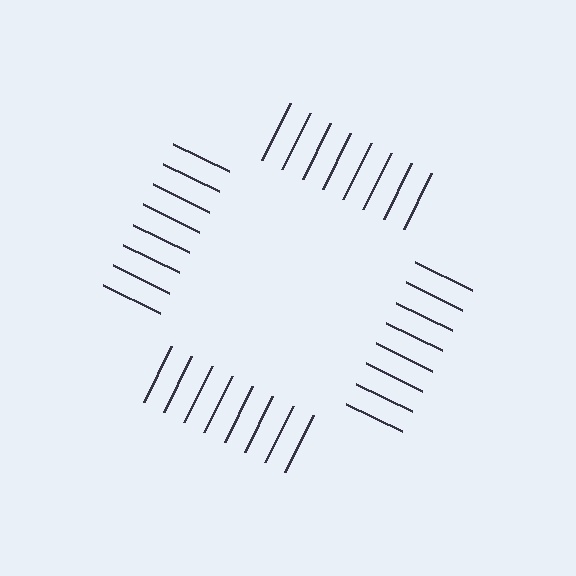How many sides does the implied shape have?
4 sides — the line-ends trace a square.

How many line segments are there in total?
32 — 8 along each of the 4 edges.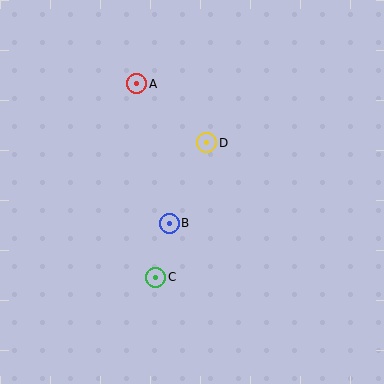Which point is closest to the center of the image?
Point B at (169, 223) is closest to the center.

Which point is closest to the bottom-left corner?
Point C is closest to the bottom-left corner.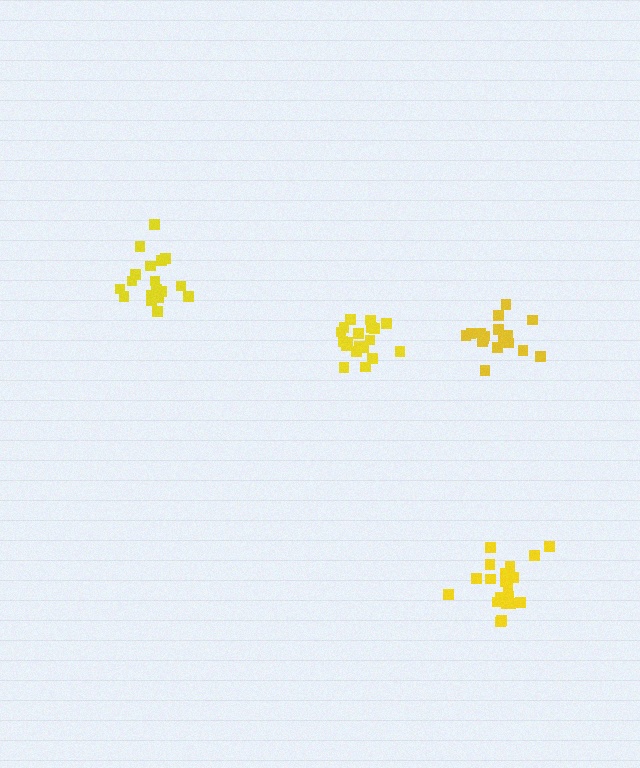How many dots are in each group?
Group 1: 21 dots, Group 2: 19 dots, Group 3: 17 dots, Group 4: 18 dots (75 total).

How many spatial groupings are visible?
There are 4 spatial groupings.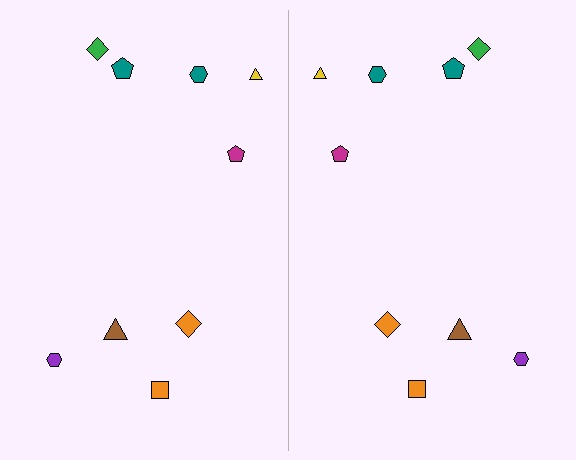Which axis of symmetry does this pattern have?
The pattern has a vertical axis of symmetry running through the center of the image.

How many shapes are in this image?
There are 18 shapes in this image.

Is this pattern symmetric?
Yes, this pattern has bilateral (reflection) symmetry.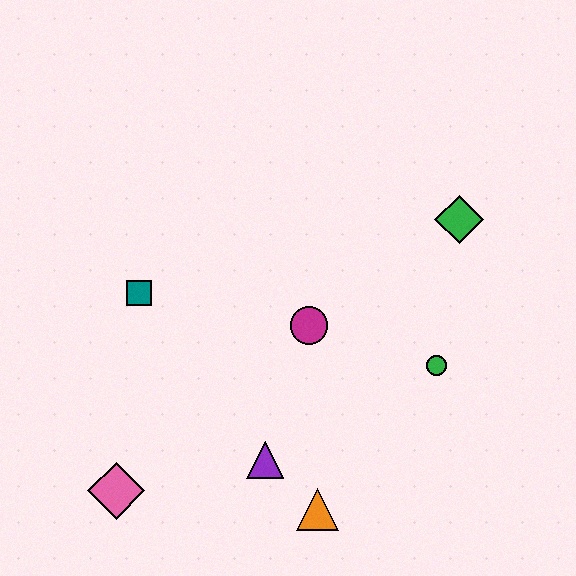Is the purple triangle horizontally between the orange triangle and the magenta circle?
No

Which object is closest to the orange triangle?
The purple triangle is closest to the orange triangle.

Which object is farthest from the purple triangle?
The green diamond is farthest from the purple triangle.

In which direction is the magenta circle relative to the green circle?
The magenta circle is to the left of the green circle.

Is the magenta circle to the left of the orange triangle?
Yes